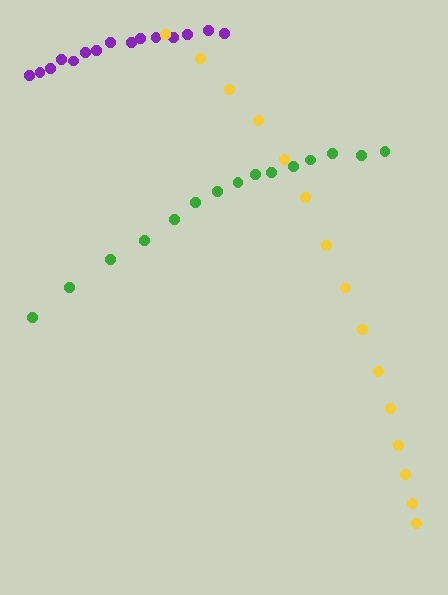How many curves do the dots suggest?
There are 3 distinct paths.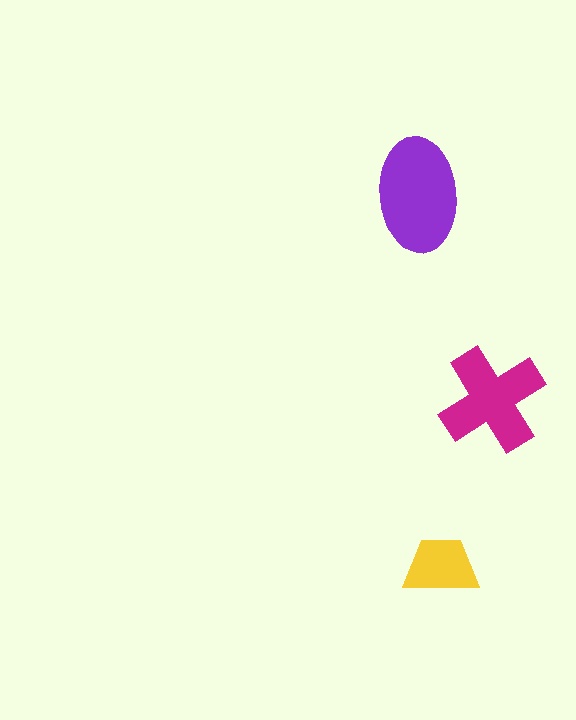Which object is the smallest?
The yellow trapezoid.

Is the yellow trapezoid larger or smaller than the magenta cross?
Smaller.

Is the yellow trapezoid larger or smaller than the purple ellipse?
Smaller.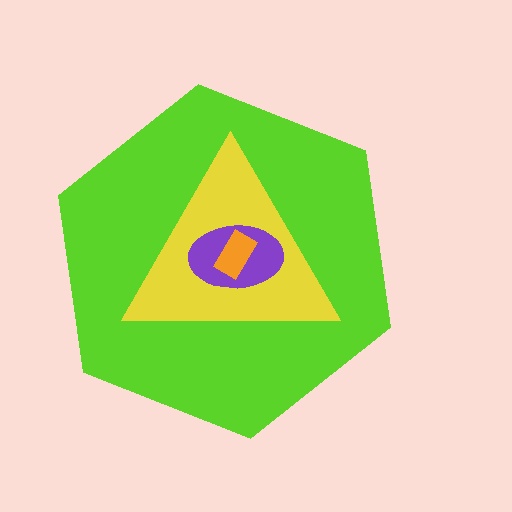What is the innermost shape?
The orange rectangle.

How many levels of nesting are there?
4.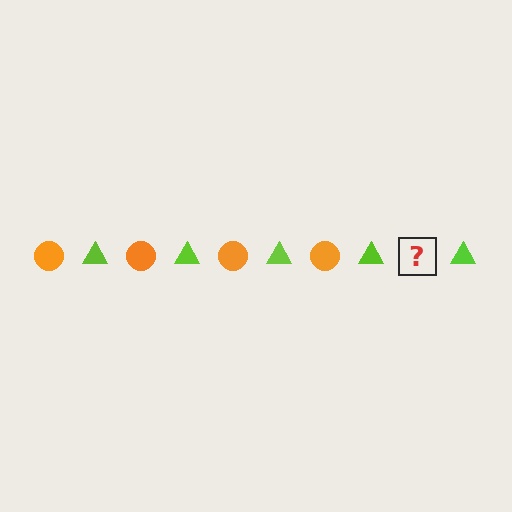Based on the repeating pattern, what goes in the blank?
The blank should be an orange circle.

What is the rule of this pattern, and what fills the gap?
The rule is that the pattern alternates between orange circle and lime triangle. The gap should be filled with an orange circle.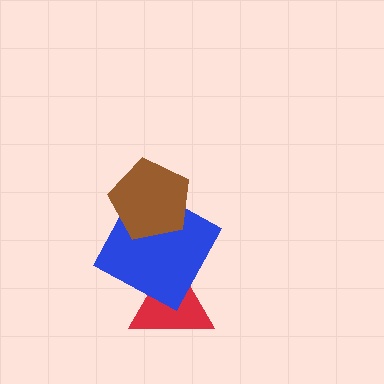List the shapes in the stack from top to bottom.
From top to bottom: the brown pentagon, the blue square, the red triangle.